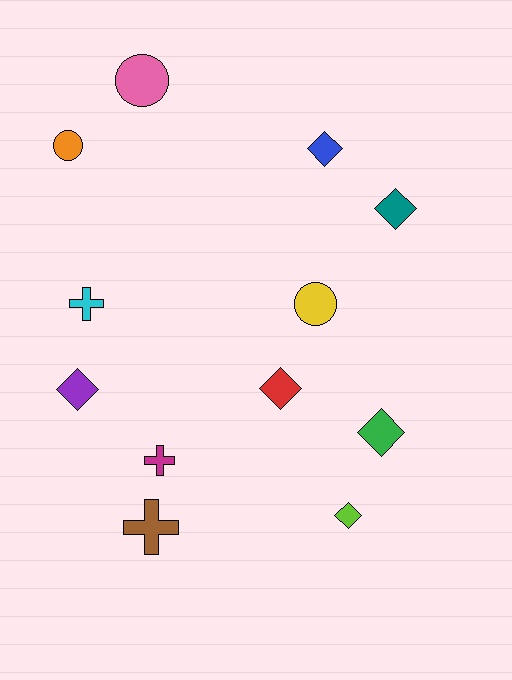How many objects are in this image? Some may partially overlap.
There are 12 objects.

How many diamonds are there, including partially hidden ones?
There are 6 diamonds.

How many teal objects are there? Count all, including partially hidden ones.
There is 1 teal object.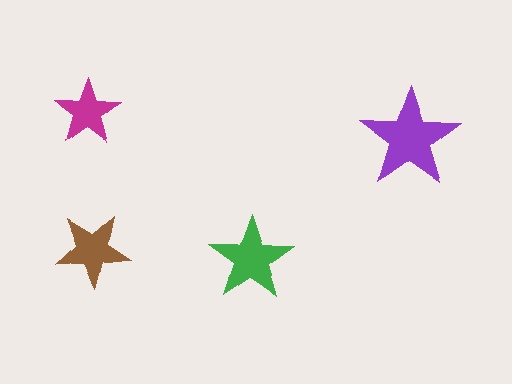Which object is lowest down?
The green star is bottommost.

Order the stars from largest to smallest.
the purple one, the green one, the brown one, the magenta one.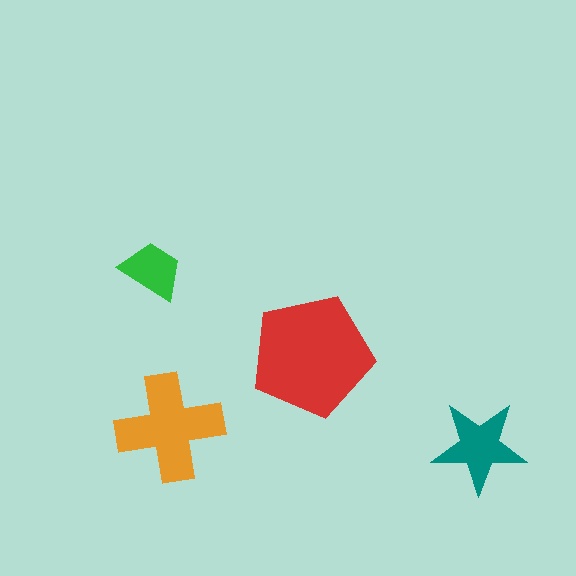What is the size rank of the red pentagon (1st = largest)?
1st.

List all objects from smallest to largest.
The green trapezoid, the teal star, the orange cross, the red pentagon.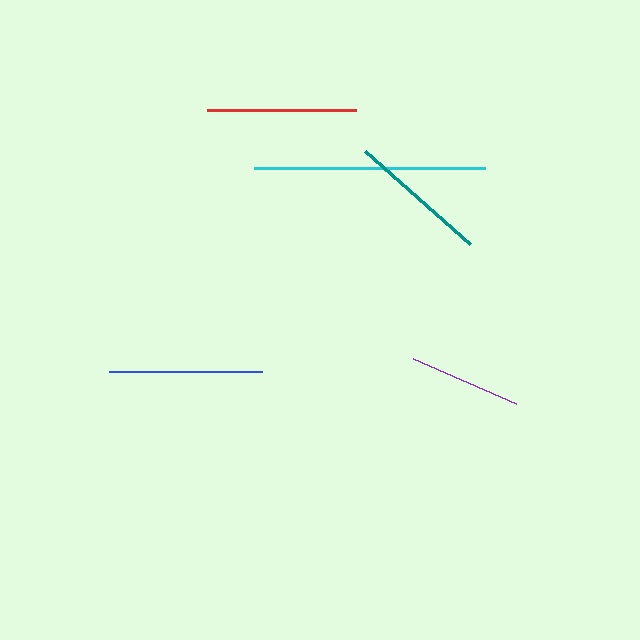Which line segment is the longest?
The cyan line is the longest at approximately 232 pixels.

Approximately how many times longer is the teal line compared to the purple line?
The teal line is approximately 1.3 times the length of the purple line.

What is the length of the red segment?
The red segment is approximately 149 pixels long.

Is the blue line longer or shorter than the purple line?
The blue line is longer than the purple line.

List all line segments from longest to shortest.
From longest to shortest: cyan, blue, red, teal, purple.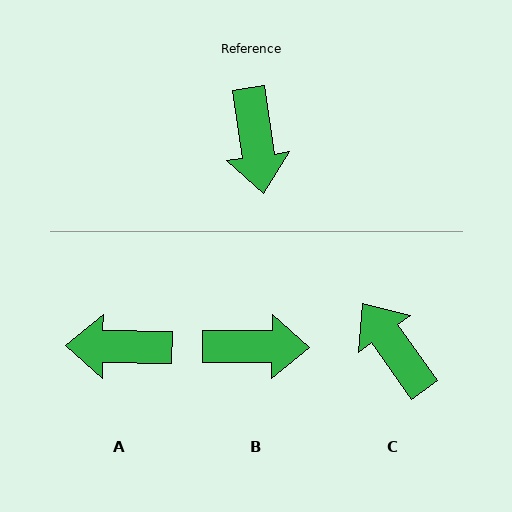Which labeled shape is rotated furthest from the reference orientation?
C, about 153 degrees away.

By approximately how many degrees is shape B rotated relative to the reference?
Approximately 81 degrees counter-clockwise.